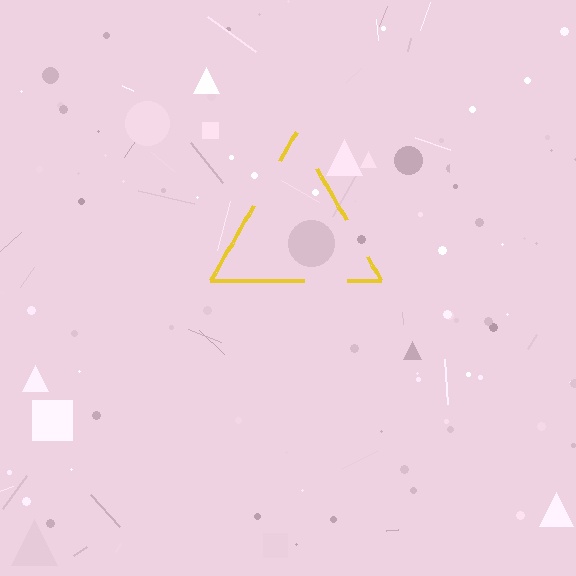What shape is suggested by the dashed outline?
The dashed outline suggests a triangle.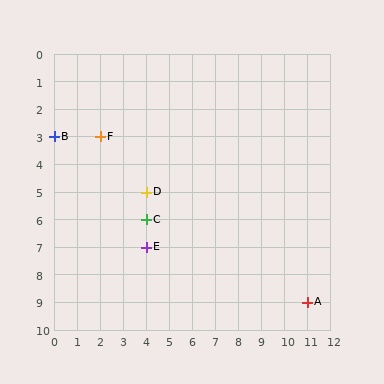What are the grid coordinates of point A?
Point A is at grid coordinates (11, 9).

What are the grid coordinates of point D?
Point D is at grid coordinates (4, 5).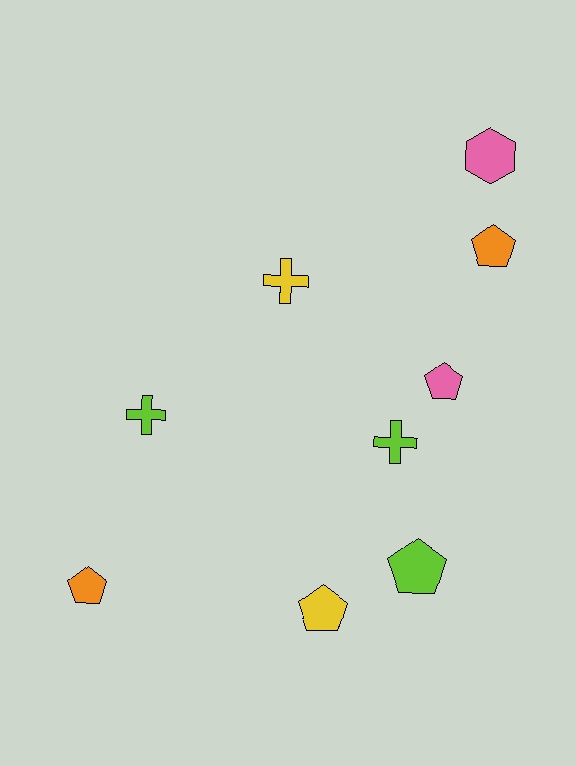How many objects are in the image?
There are 9 objects.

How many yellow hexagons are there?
There are no yellow hexagons.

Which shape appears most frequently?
Pentagon, with 5 objects.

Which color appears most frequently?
Lime, with 3 objects.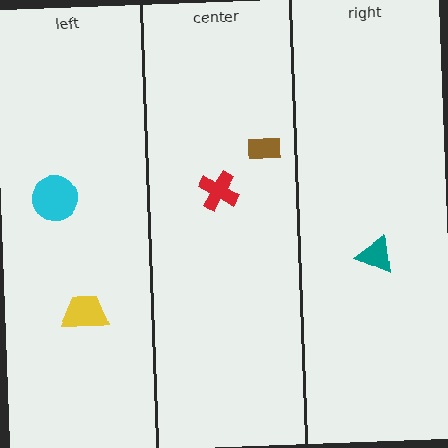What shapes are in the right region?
The teal triangle.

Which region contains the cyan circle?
The left region.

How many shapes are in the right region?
1.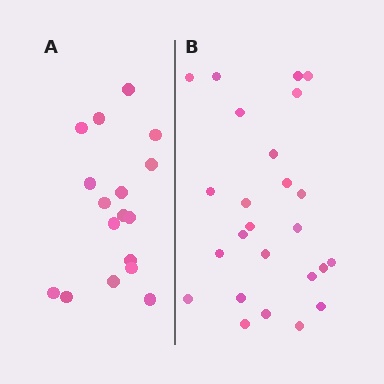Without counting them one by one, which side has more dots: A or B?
Region B (the right region) has more dots.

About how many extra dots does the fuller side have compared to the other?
Region B has roughly 8 or so more dots than region A.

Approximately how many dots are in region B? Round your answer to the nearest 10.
About 20 dots. (The exact count is 25, which rounds to 20.)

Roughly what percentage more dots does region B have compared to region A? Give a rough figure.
About 45% more.